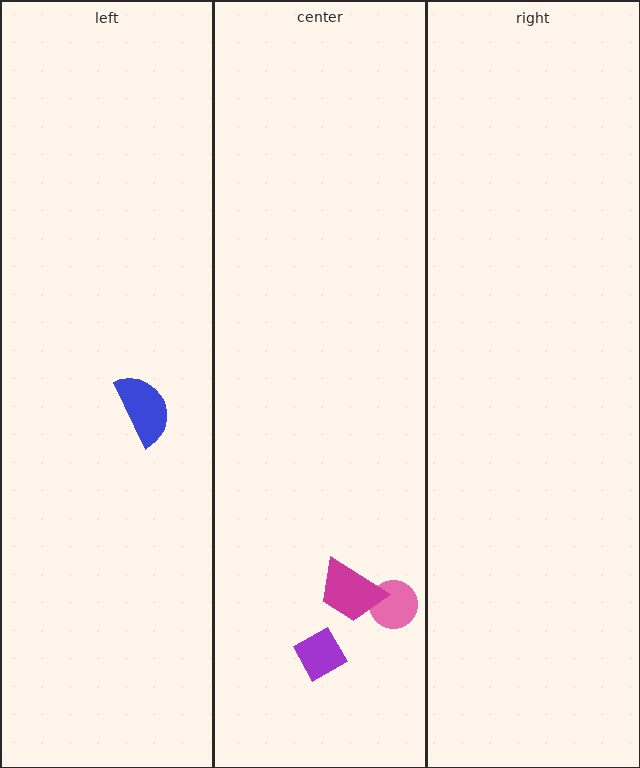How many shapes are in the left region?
1.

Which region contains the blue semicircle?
The left region.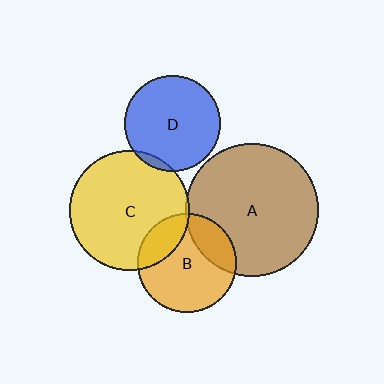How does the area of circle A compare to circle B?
Approximately 1.8 times.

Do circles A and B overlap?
Yes.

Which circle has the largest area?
Circle A (brown).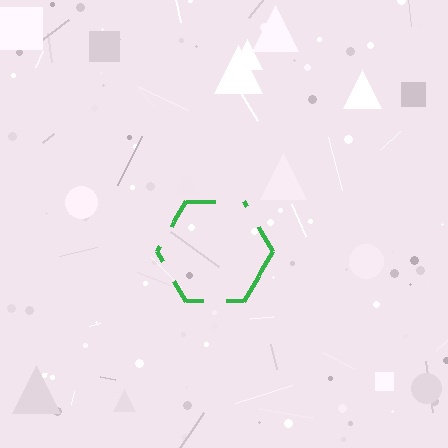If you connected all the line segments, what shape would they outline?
They would outline a hexagon.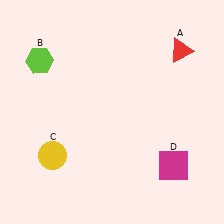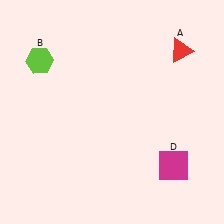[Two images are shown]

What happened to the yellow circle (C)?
The yellow circle (C) was removed in Image 2. It was in the bottom-left area of Image 1.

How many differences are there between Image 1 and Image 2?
There is 1 difference between the two images.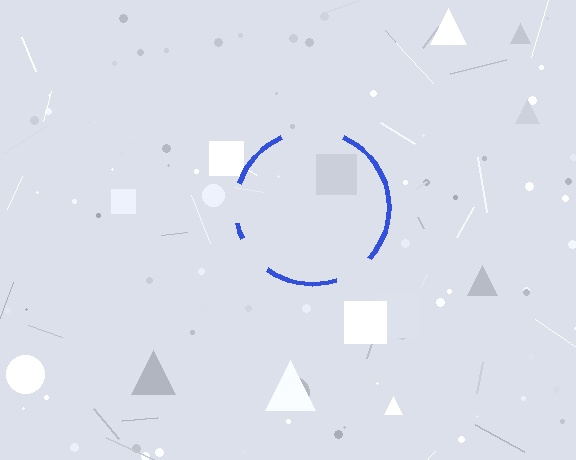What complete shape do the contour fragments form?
The contour fragments form a circle.